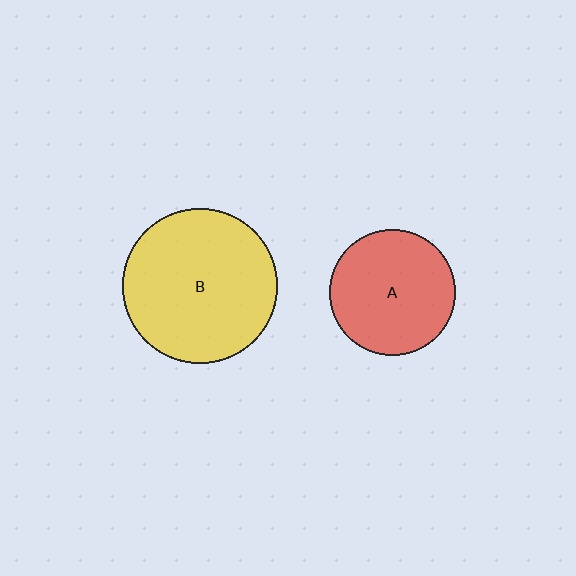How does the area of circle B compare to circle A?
Approximately 1.5 times.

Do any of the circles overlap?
No, none of the circles overlap.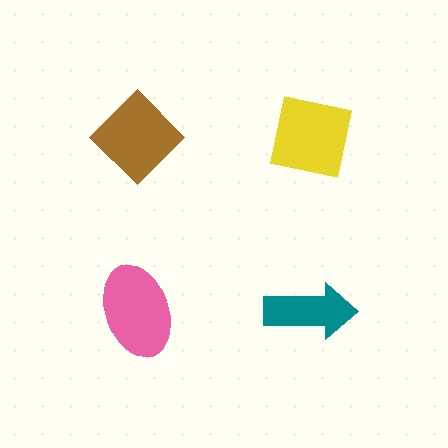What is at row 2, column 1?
A pink ellipse.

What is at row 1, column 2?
A yellow square.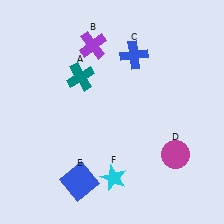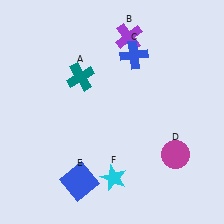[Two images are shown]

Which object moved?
The purple cross (B) moved right.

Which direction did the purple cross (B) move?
The purple cross (B) moved right.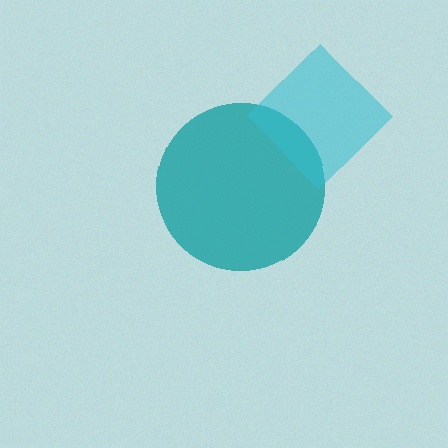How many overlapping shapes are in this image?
There are 2 overlapping shapes in the image.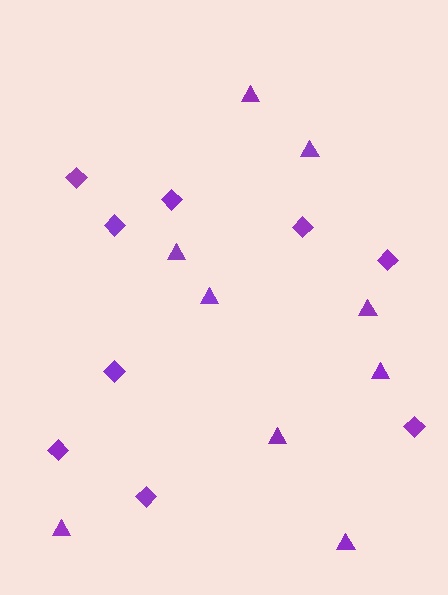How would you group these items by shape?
There are 2 groups: one group of diamonds (9) and one group of triangles (9).